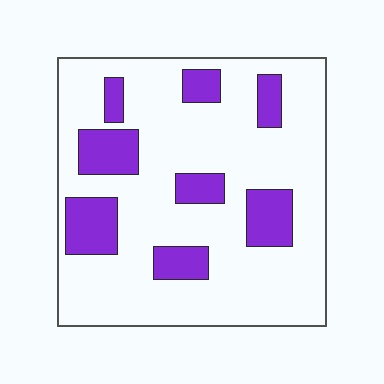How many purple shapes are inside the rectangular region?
8.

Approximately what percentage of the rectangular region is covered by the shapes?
Approximately 20%.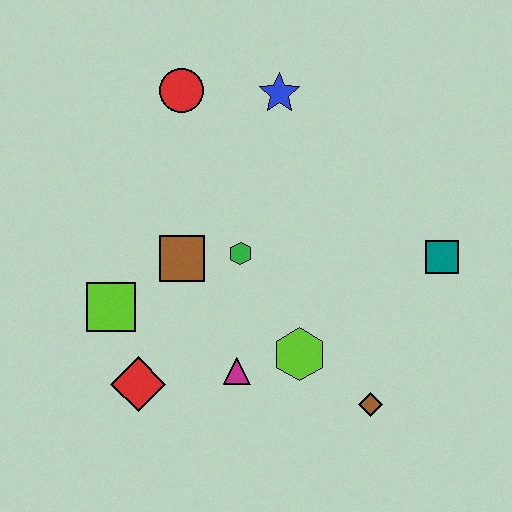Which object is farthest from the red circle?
The brown diamond is farthest from the red circle.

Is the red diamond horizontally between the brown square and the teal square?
No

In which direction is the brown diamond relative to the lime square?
The brown diamond is to the right of the lime square.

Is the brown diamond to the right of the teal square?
No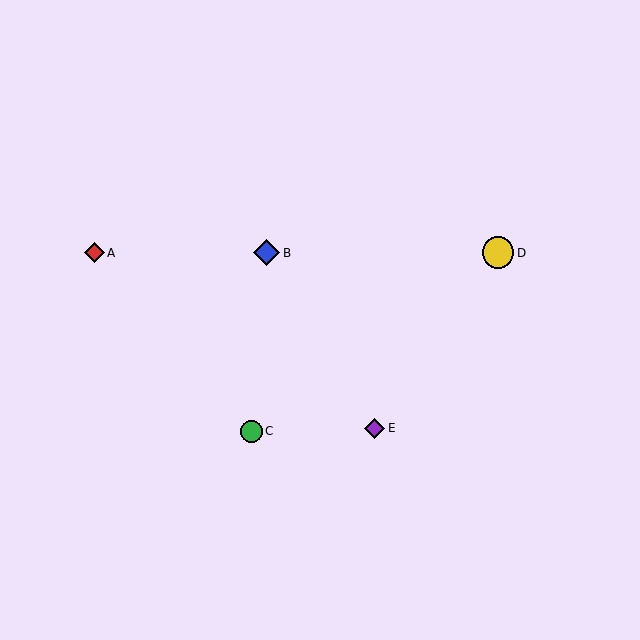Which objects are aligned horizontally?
Objects A, B, D are aligned horizontally.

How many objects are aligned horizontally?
3 objects (A, B, D) are aligned horizontally.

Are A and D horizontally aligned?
Yes, both are at y≈253.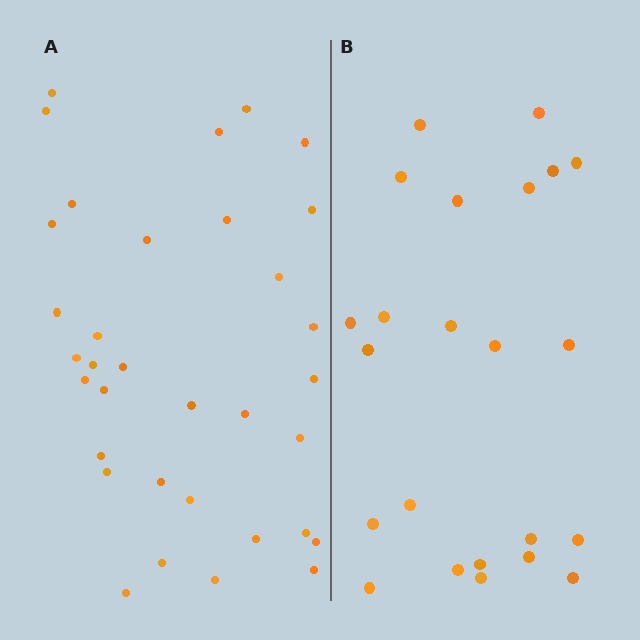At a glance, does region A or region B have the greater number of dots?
Region A (the left region) has more dots.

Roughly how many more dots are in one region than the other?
Region A has roughly 12 or so more dots than region B.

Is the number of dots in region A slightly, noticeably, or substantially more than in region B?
Region A has substantially more. The ratio is roughly 1.5 to 1.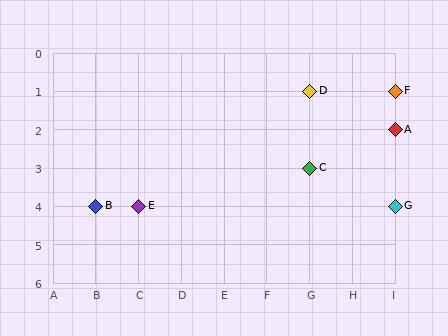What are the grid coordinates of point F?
Point F is at grid coordinates (I, 1).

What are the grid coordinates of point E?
Point E is at grid coordinates (C, 4).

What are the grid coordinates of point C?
Point C is at grid coordinates (G, 3).